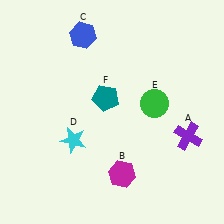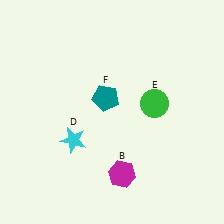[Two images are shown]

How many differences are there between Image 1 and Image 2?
There are 2 differences between the two images.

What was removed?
The blue hexagon (C), the purple cross (A) were removed in Image 2.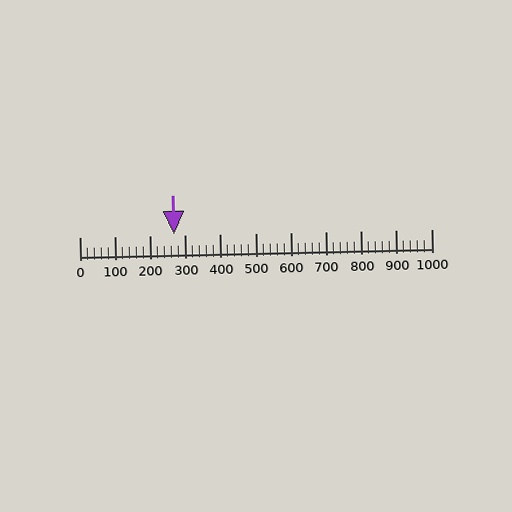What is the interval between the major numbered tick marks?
The major tick marks are spaced 100 units apart.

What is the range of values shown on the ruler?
The ruler shows values from 0 to 1000.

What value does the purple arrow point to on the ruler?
The purple arrow points to approximately 268.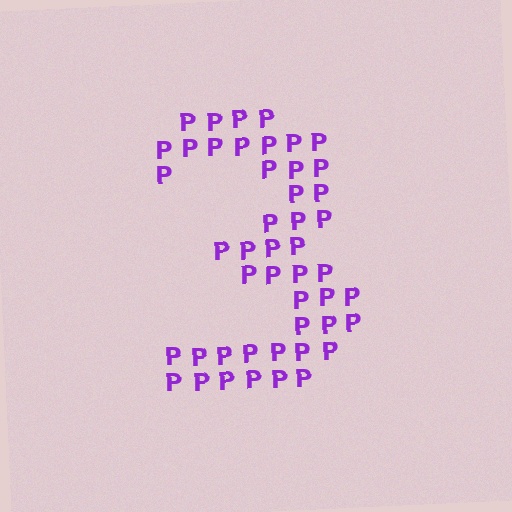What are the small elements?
The small elements are letter P's.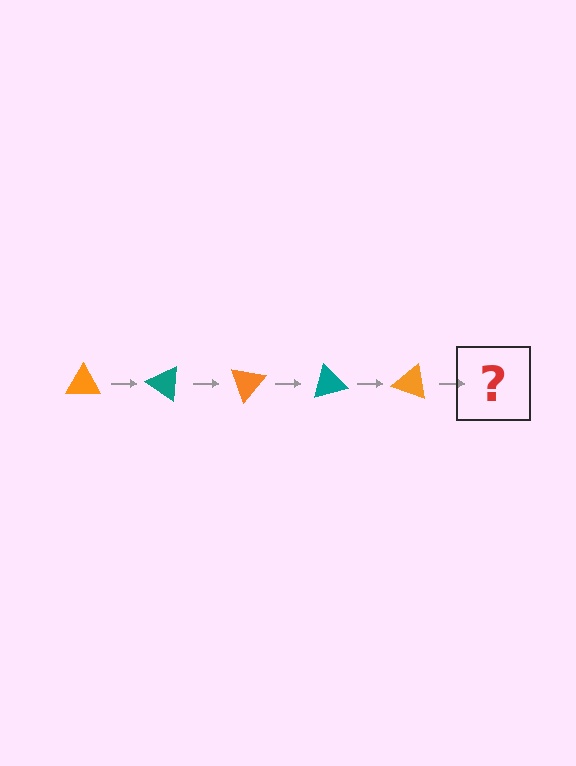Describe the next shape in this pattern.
It should be a teal triangle, rotated 175 degrees from the start.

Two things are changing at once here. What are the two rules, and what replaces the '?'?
The two rules are that it rotates 35 degrees each step and the color cycles through orange and teal. The '?' should be a teal triangle, rotated 175 degrees from the start.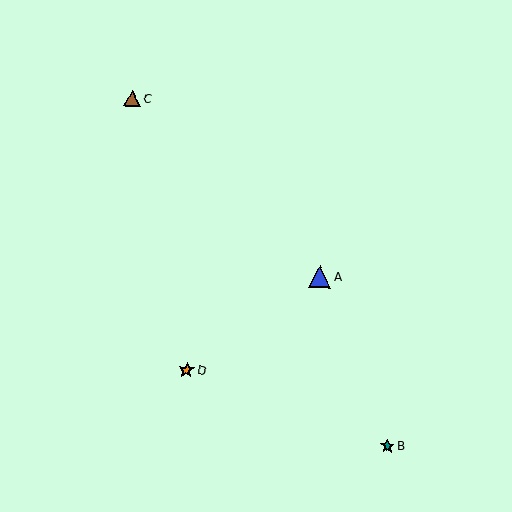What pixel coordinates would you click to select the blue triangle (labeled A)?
Click at (320, 276) to select the blue triangle A.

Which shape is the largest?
The blue triangle (labeled A) is the largest.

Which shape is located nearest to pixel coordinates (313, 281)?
The blue triangle (labeled A) at (320, 276) is nearest to that location.